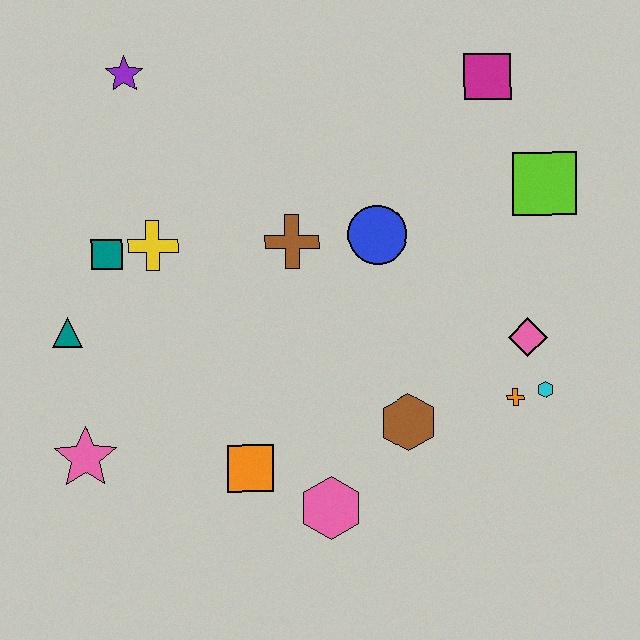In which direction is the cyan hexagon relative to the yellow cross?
The cyan hexagon is to the right of the yellow cross.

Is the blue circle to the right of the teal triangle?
Yes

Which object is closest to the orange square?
The pink hexagon is closest to the orange square.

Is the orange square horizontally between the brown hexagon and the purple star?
Yes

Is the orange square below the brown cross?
Yes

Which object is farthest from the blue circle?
The pink star is farthest from the blue circle.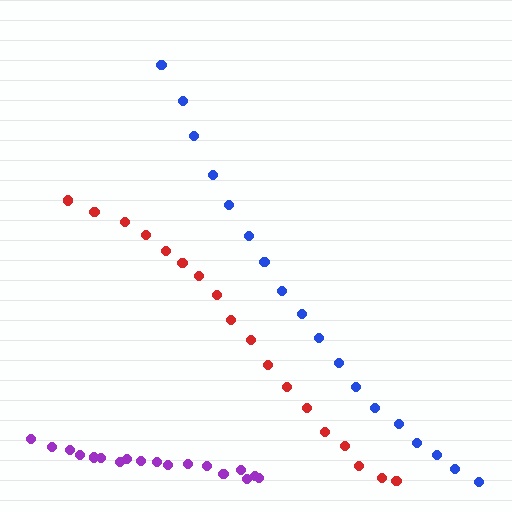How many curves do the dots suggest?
There are 3 distinct paths.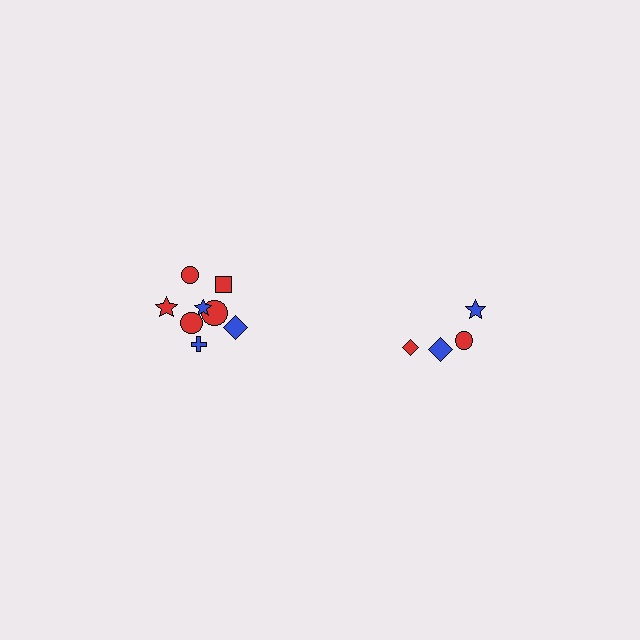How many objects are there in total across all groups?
There are 12 objects.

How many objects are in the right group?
There are 4 objects.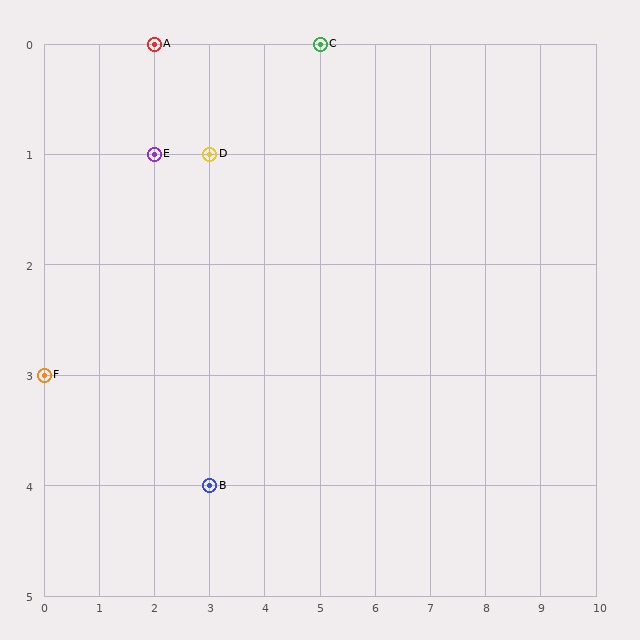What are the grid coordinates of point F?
Point F is at grid coordinates (0, 3).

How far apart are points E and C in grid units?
Points E and C are 3 columns and 1 row apart (about 3.2 grid units diagonally).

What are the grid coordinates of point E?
Point E is at grid coordinates (2, 1).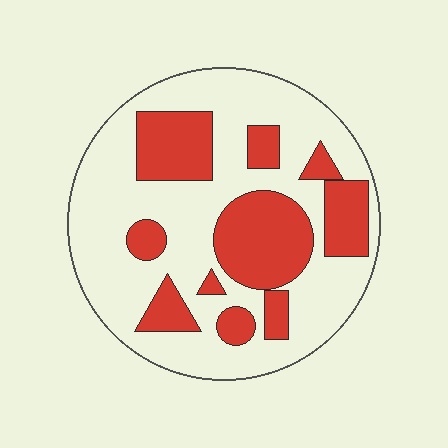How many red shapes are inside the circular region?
10.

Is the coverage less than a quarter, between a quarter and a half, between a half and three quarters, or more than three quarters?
Between a quarter and a half.